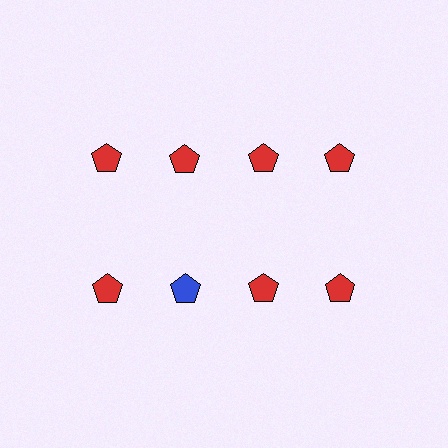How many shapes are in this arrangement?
There are 8 shapes arranged in a grid pattern.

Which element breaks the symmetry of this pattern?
The blue pentagon in the second row, second from left column breaks the symmetry. All other shapes are red pentagons.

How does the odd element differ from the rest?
It has a different color: blue instead of red.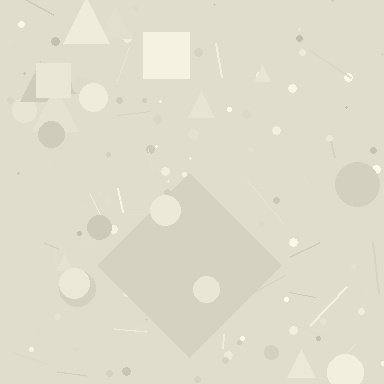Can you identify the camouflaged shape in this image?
The camouflaged shape is a diamond.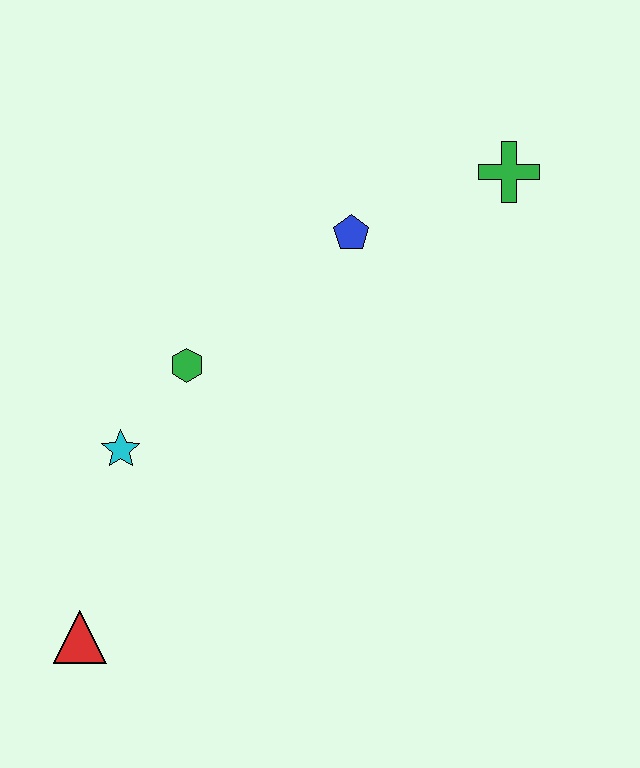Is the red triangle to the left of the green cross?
Yes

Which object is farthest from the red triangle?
The green cross is farthest from the red triangle.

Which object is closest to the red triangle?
The cyan star is closest to the red triangle.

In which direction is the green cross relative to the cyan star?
The green cross is to the right of the cyan star.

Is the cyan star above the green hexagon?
No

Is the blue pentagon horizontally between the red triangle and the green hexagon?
No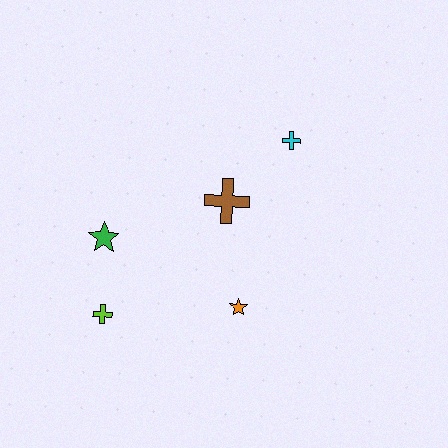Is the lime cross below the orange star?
Yes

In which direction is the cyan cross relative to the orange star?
The cyan cross is above the orange star.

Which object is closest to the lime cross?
The green star is closest to the lime cross.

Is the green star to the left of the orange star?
Yes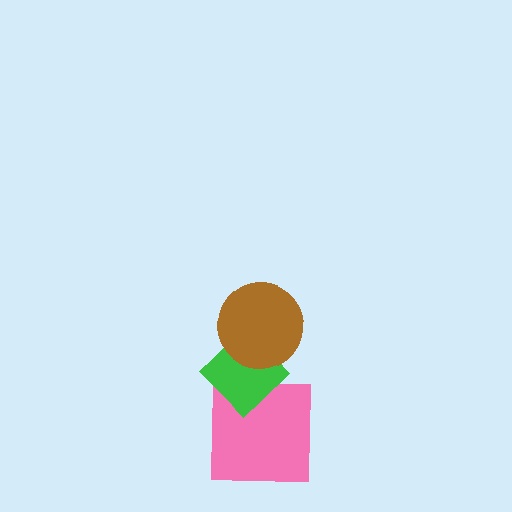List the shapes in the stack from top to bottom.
From top to bottom: the brown circle, the green diamond, the pink square.